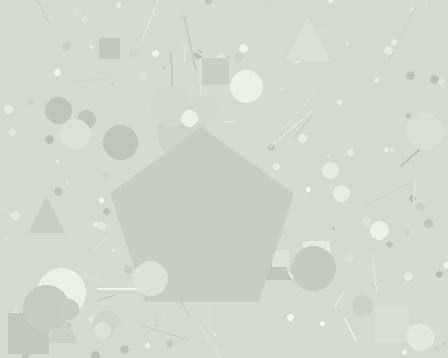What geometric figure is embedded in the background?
A pentagon is embedded in the background.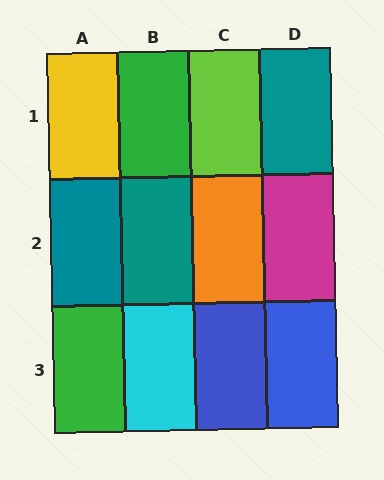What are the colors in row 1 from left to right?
Yellow, green, lime, teal.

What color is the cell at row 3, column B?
Cyan.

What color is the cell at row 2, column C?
Orange.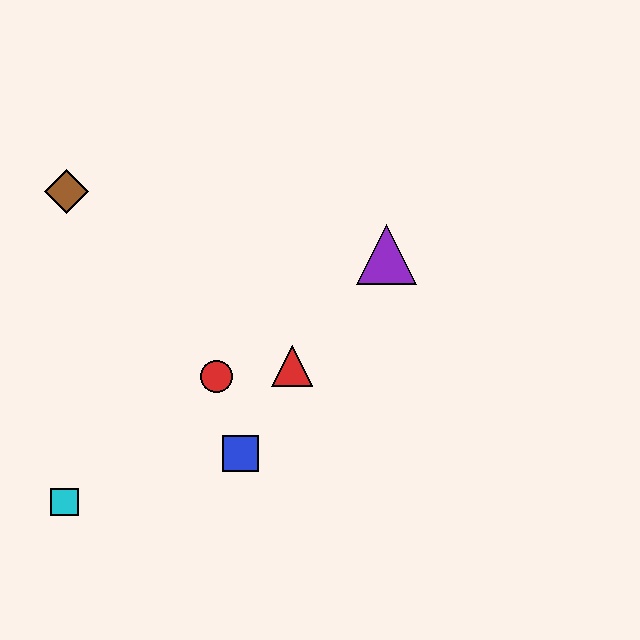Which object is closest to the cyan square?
The blue square is closest to the cyan square.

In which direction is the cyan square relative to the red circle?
The cyan square is to the left of the red circle.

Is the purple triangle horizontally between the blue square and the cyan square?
No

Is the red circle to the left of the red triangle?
Yes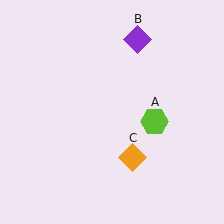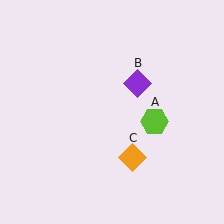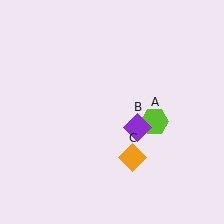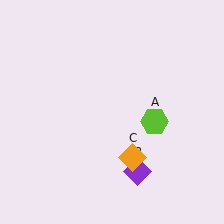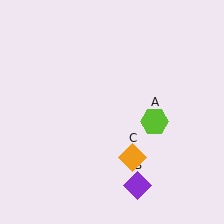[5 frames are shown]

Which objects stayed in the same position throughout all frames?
Lime hexagon (object A) and orange diamond (object C) remained stationary.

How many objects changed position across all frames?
1 object changed position: purple diamond (object B).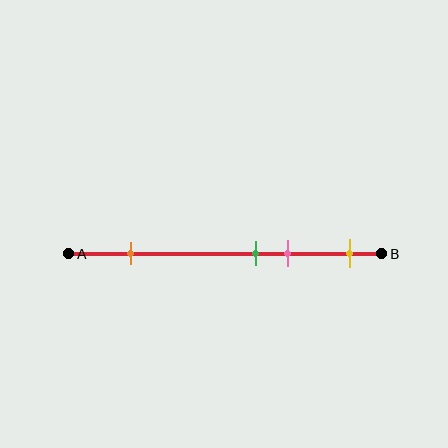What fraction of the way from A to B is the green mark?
The green mark is approximately 60% (0.6) of the way from A to B.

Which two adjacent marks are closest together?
The green and pink marks are the closest adjacent pair.